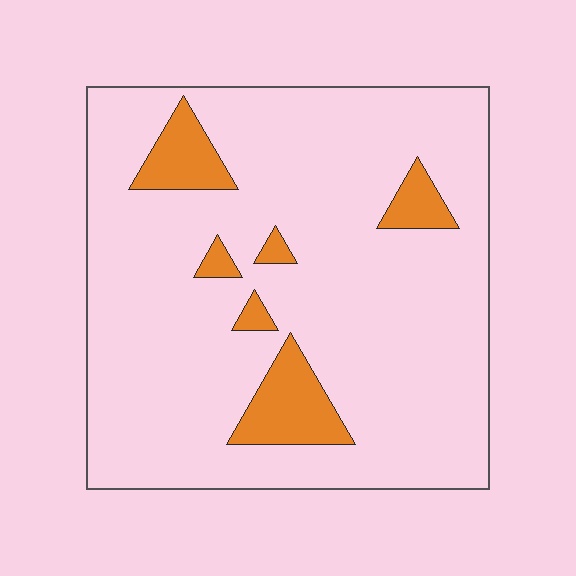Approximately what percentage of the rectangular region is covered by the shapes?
Approximately 10%.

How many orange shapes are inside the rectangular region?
6.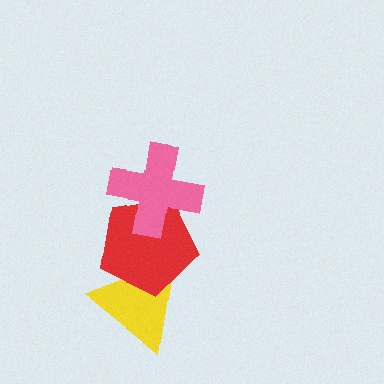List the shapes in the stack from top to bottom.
From top to bottom: the pink cross, the red pentagon, the yellow triangle.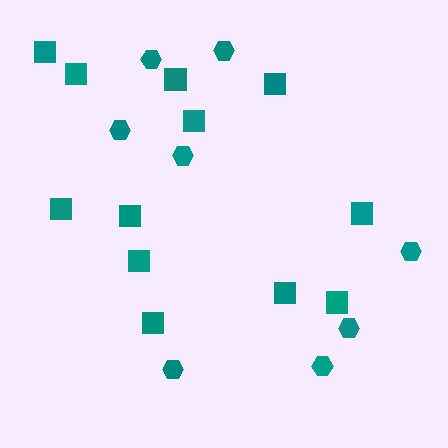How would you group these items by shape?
There are 2 groups: one group of squares (12) and one group of hexagons (8).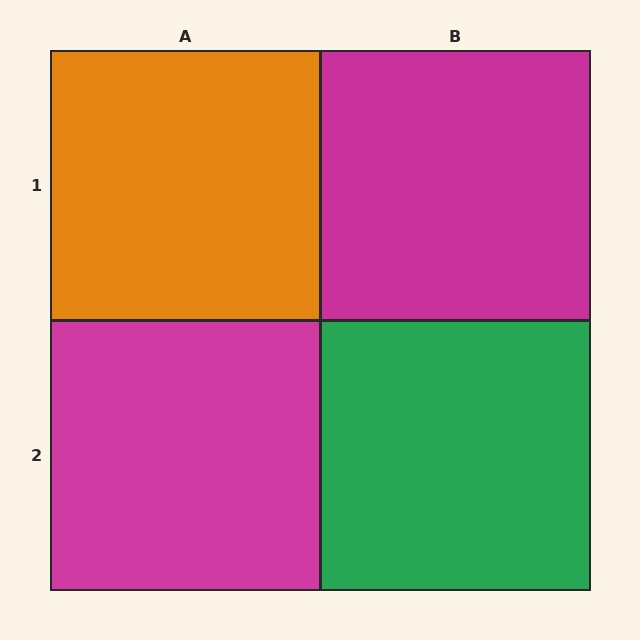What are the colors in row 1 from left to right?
Orange, magenta.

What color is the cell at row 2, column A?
Magenta.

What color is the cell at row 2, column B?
Green.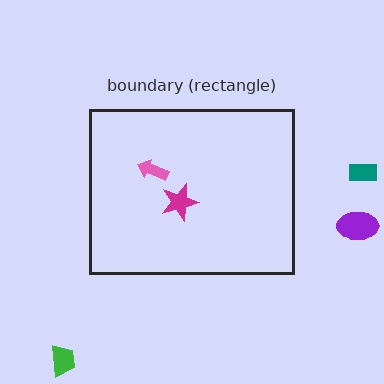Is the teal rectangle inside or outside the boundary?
Outside.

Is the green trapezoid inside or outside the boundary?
Outside.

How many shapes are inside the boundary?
2 inside, 3 outside.